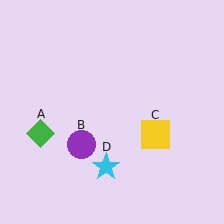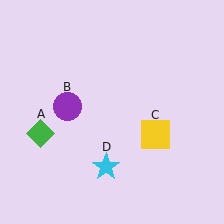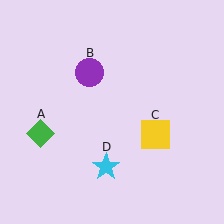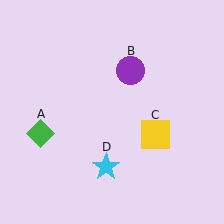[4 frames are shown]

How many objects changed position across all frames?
1 object changed position: purple circle (object B).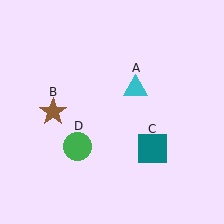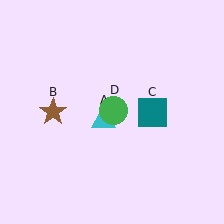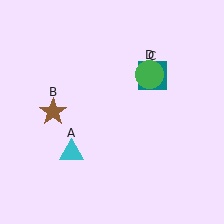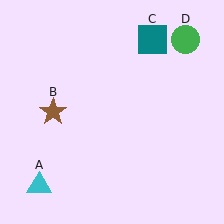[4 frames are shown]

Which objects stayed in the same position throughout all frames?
Brown star (object B) remained stationary.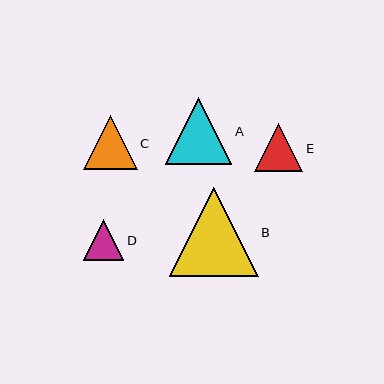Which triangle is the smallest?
Triangle D is the smallest with a size of approximately 41 pixels.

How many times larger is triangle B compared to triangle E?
Triangle B is approximately 1.9 times the size of triangle E.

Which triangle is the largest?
Triangle B is the largest with a size of approximately 89 pixels.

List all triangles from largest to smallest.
From largest to smallest: B, A, C, E, D.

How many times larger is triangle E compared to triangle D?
Triangle E is approximately 1.2 times the size of triangle D.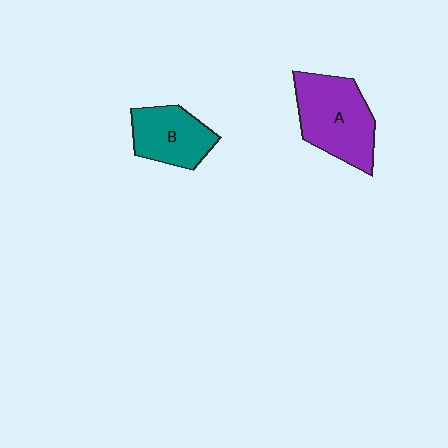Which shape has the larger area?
Shape A (purple).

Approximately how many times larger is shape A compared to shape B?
Approximately 1.4 times.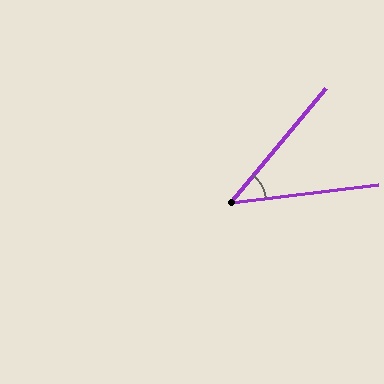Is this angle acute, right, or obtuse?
It is acute.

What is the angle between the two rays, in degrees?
Approximately 43 degrees.